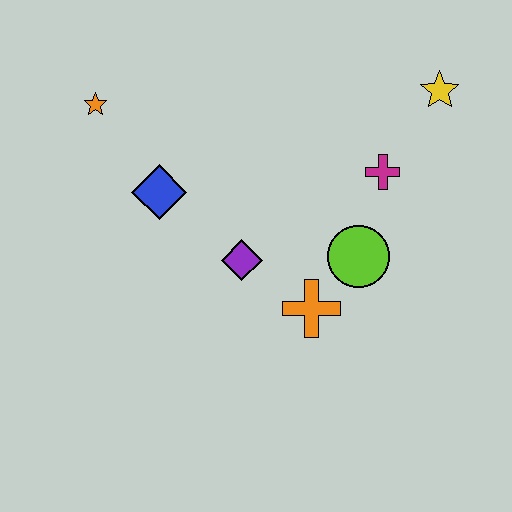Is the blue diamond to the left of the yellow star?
Yes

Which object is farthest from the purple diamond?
The yellow star is farthest from the purple diamond.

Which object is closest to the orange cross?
The lime circle is closest to the orange cross.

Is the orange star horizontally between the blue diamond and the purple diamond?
No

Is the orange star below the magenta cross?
No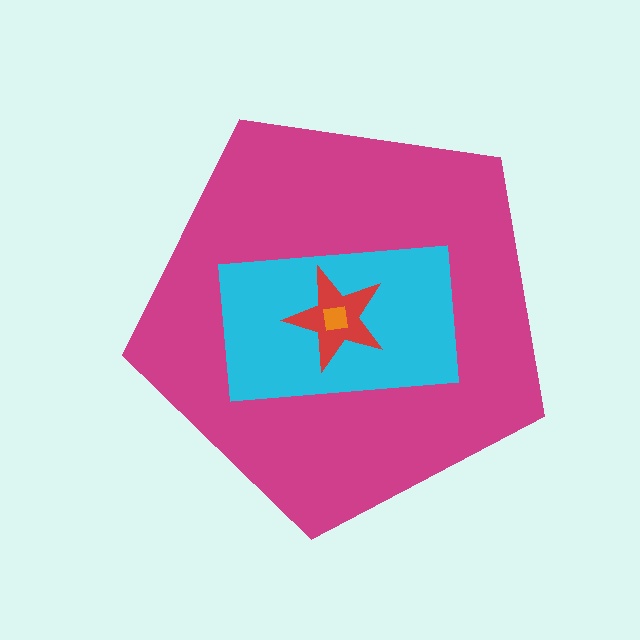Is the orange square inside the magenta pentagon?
Yes.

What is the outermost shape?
The magenta pentagon.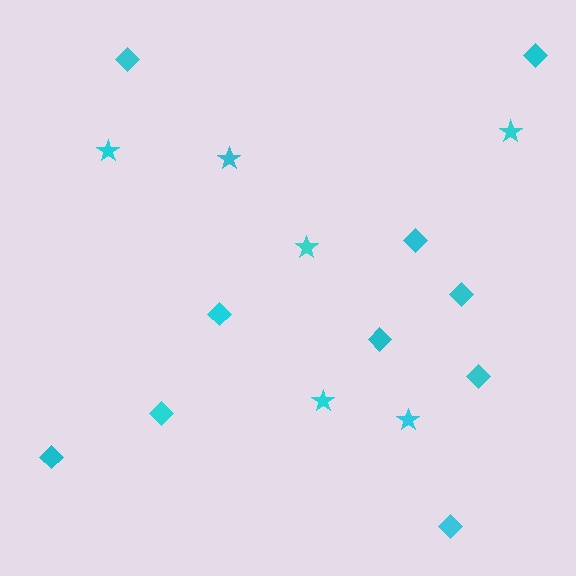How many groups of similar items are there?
There are 2 groups: one group of diamonds (10) and one group of stars (6).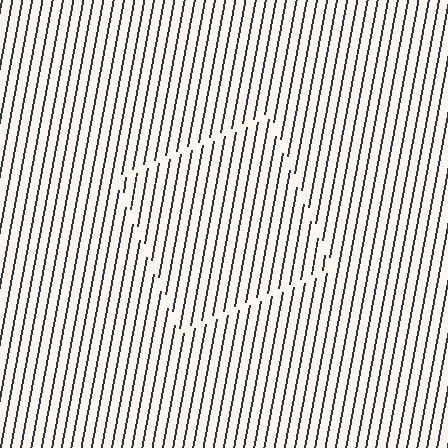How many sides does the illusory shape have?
4 sides — the line-ends trace a square.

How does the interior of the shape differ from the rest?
The interior of the shape contains the same grating, shifted by half a period — the contour is defined by the phase discontinuity where line-ends from the inner and outer gratings abut.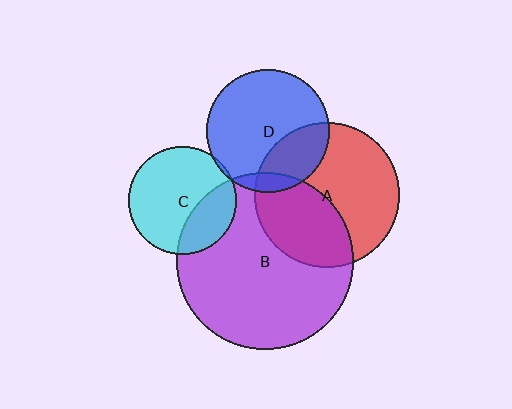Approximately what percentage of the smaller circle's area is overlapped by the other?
Approximately 30%.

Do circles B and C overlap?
Yes.